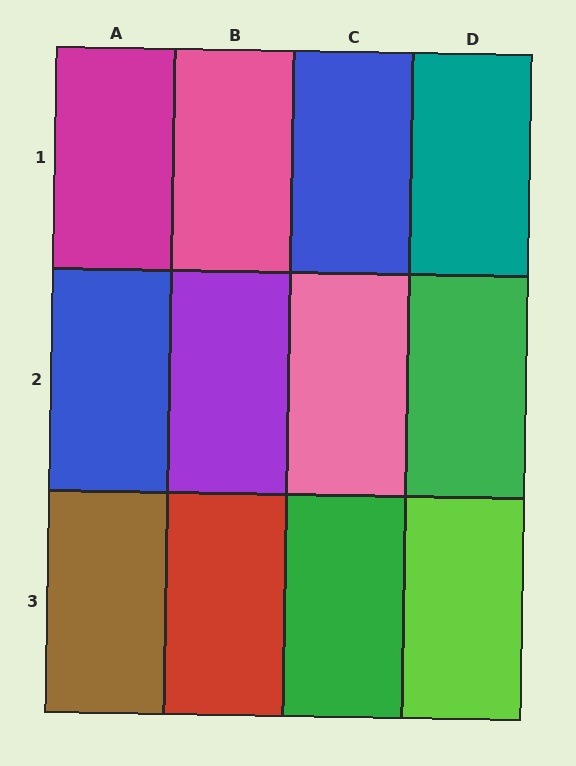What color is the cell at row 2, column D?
Green.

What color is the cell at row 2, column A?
Blue.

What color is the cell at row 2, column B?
Purple.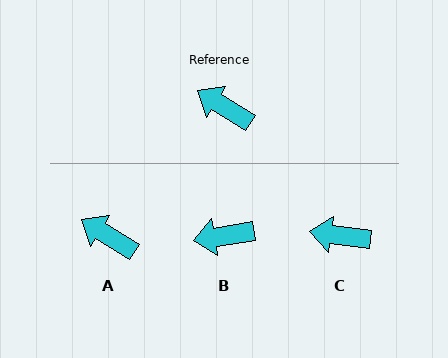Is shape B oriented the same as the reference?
No, it is off by about 41 degrees.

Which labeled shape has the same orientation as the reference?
A.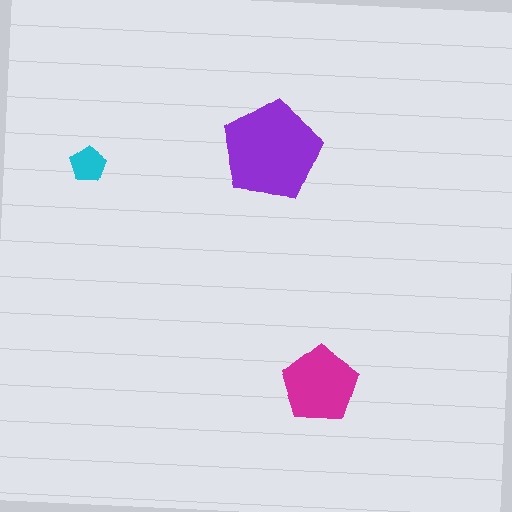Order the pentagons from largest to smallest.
the purple one, the magenta one, the cyan one.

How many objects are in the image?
There are 3 objects in the image.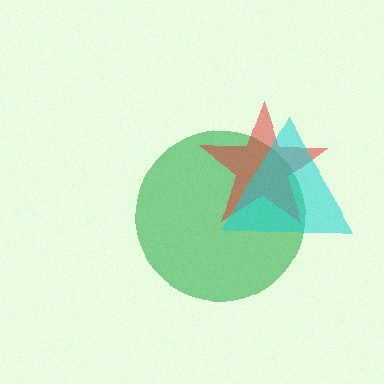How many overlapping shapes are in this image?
There are 3 overlapping shapes in the image.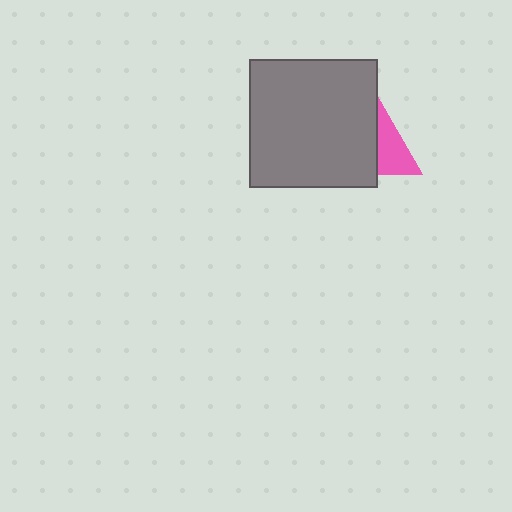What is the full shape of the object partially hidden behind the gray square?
The partially hidden object is a pink triangle.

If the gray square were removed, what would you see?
You would see the complete pink triangle.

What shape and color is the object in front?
The object in front is a gray square.